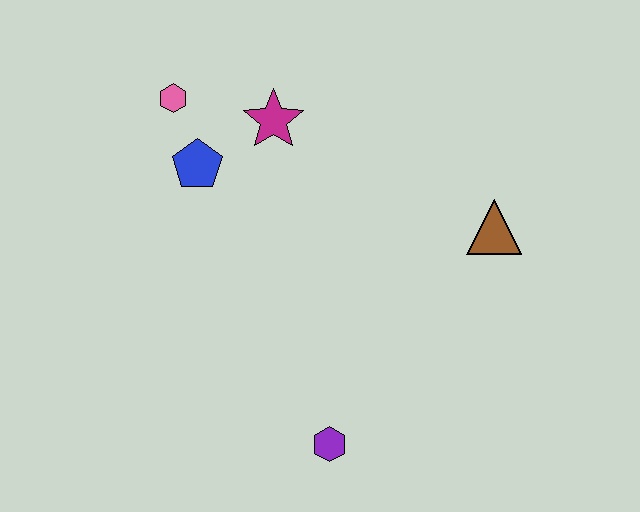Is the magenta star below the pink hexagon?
Yes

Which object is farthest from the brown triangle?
The pink hexagon is farthest from the brown triangle.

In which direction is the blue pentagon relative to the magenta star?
The blue pentagon is to the left of the magenta star.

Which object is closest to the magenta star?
The blue pentagon is closest to the magenta star.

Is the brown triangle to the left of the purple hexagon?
No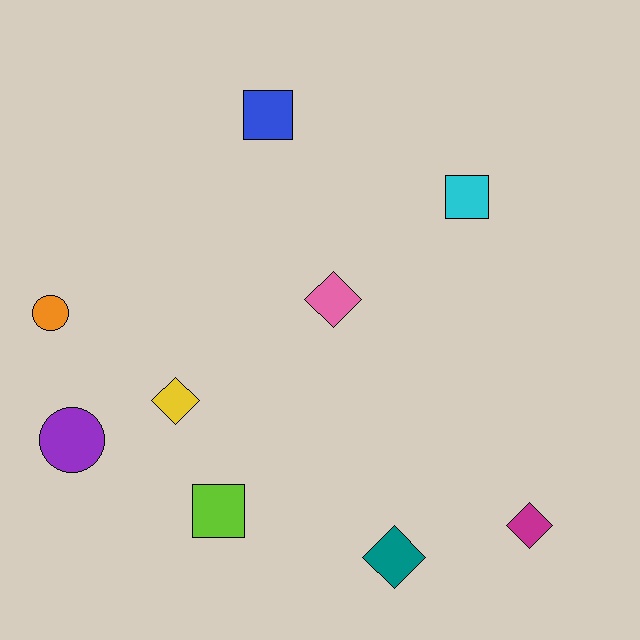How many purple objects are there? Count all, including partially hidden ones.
There is 1 purple object.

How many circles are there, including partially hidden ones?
There are 2 circles.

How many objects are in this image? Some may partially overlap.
There are 9 objects.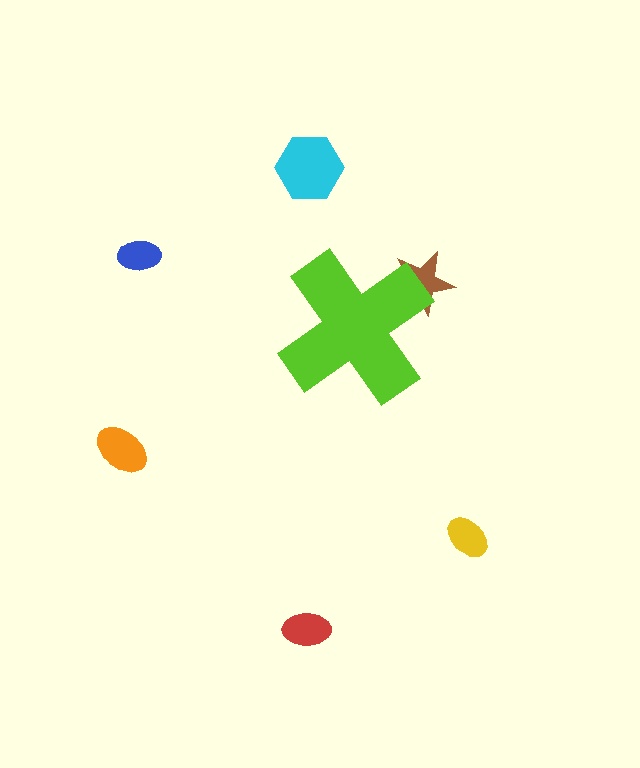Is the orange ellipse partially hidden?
No, the orange ellipse is fully visible.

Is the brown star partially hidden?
Yes, the brown star is partially hidden behind the lime cross.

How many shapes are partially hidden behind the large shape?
1 shape is partially hidden.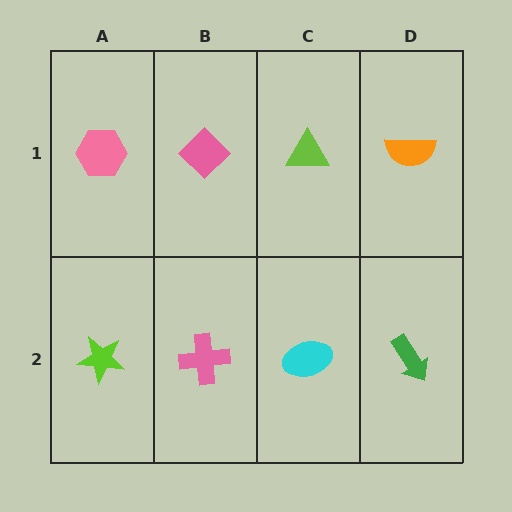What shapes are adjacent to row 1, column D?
A green arrow (row 2, column D), a lime triangle (row 1, column C).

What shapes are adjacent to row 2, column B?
A pink diamond (row 1, column B), a lime star (row 2, column A), a cyan ellipse (row 2, column C).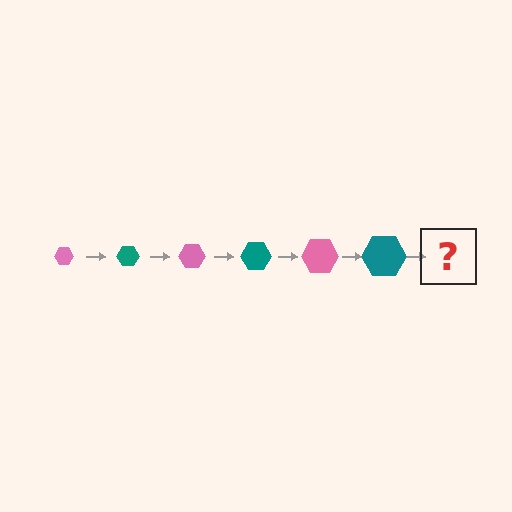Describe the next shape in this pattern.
It should be a pink hexagon, larger than the previous one.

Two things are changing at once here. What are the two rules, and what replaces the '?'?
The two rules are that the hexagon grows larger each step and the color cycles through pink and teal. The '?' should be a pink hexagon, larger than the previous one.